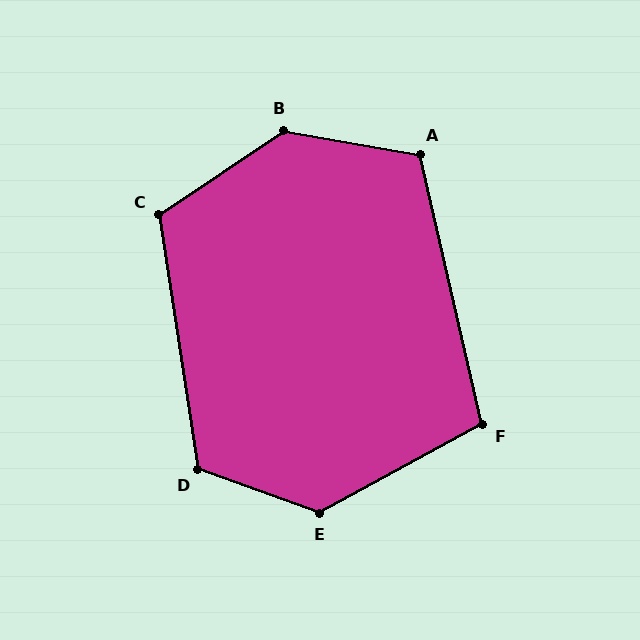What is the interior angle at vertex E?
Approximately 132 degrees (obtuse).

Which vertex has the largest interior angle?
B, at approximately 136 degrees.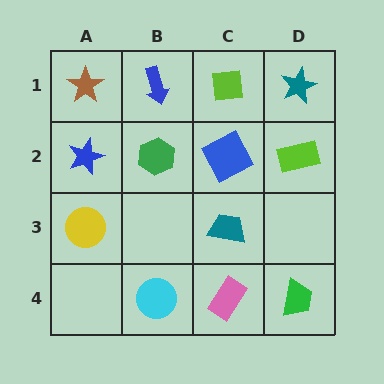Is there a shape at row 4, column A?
No, that cell is empty.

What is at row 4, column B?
A cyan circle.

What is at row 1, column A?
A brown star.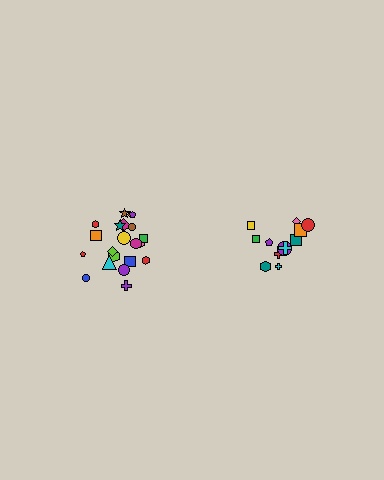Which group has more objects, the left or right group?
The left group.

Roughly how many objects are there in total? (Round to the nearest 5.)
Roughly 35 objects in total.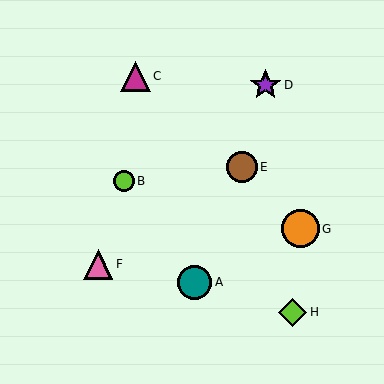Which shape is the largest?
The orange circle (labeled G) is the largest.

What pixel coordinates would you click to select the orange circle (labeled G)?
Click at (300, 229) to select the orange circle G.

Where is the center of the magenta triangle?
The center of the magenta triangle is at (135, 76).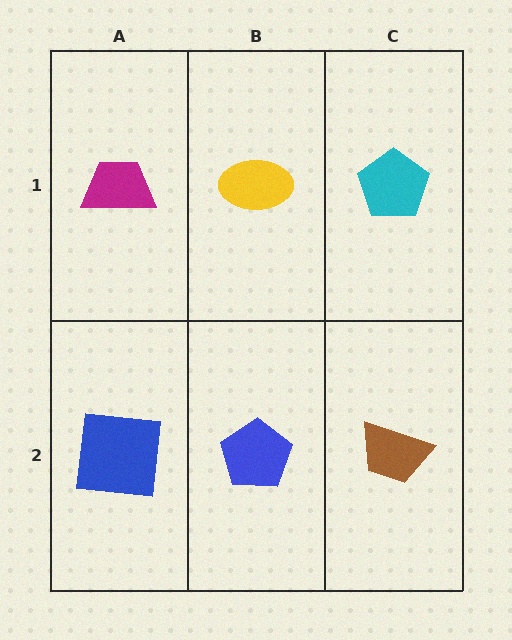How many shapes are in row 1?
3 shapes.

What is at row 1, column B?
A yellow ellipse.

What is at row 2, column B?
A blue pentagon.